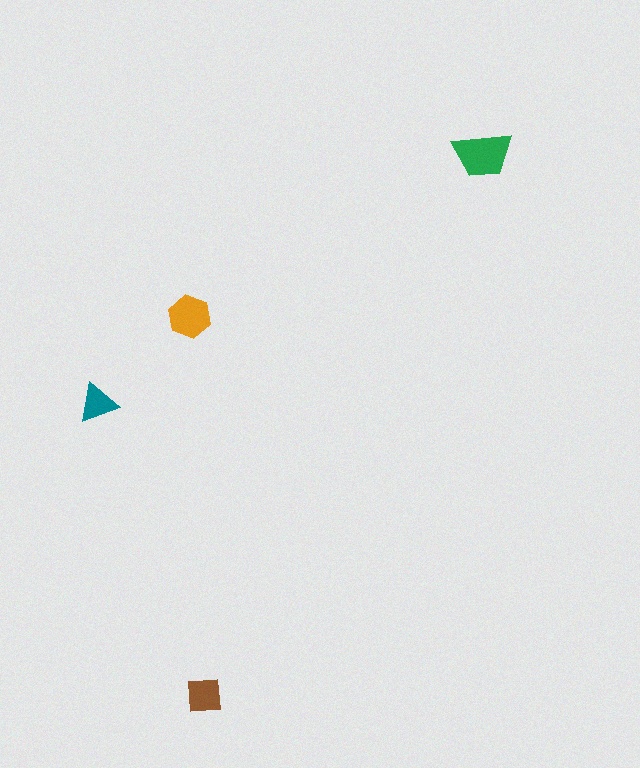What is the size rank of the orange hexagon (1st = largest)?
2nd.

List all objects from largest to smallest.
The green trapezoid, the orange hexagon, the brown square, the teal triangle.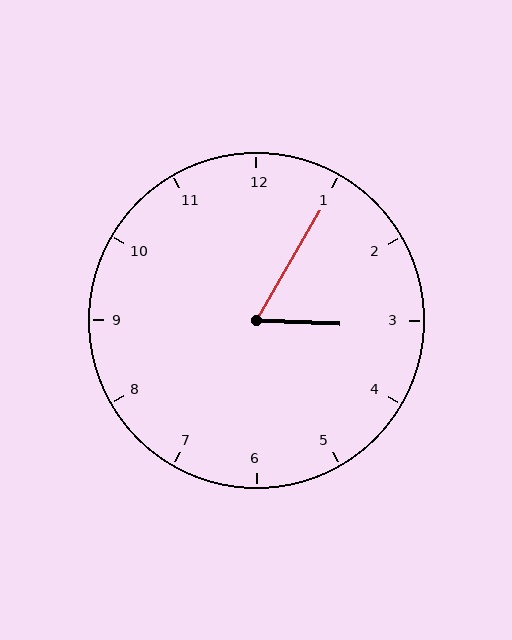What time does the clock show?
3:05.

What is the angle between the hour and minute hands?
Approximately 62 degrees.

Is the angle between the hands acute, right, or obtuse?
It is acute.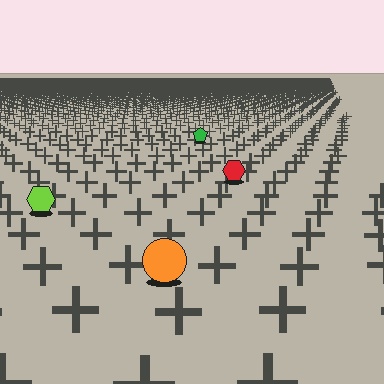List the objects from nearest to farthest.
From nearest to farthest: the orange circle, the lime hexagon, the red hexagon, the green pentagon.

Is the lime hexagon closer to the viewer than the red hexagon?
Yes. The lime hexagon is closer — you can tell from the texture gradient: the ground texture is coarser near it.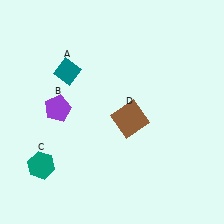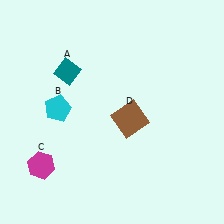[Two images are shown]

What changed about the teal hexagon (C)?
In Image 1, C is teal. In Image 2, it changed to magenta.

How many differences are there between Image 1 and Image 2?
There are 2 differences between the two images.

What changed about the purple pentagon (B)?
In Image 1, B is purple. In Image 2, it changed to cyan.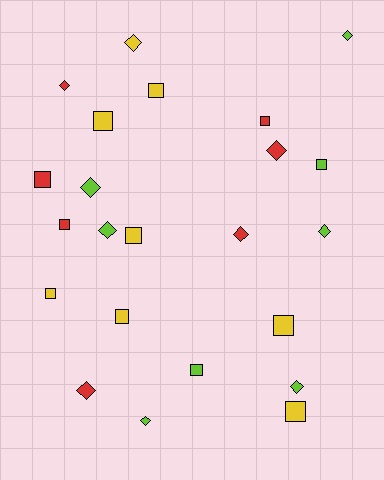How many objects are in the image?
There are 23 objects.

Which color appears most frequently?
Lime, with 8 objects.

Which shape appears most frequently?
Square, with 12 objects.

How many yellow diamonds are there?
There is 1 yellow diamond.